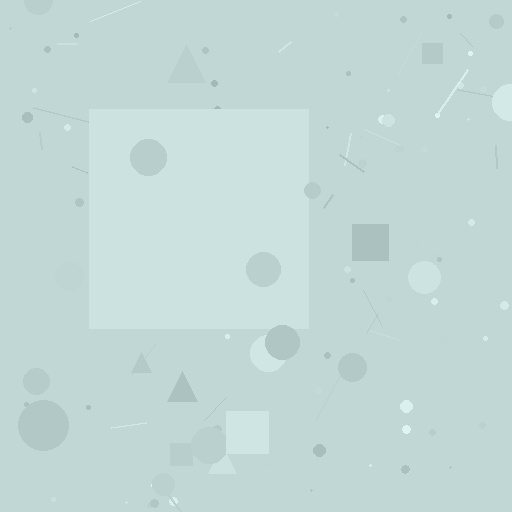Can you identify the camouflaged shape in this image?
The camouflaged shape is a square.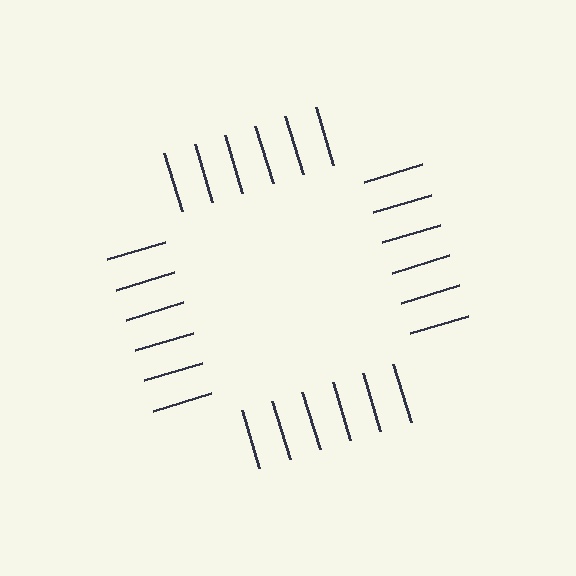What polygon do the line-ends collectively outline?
An illusory square — the line segments terminate on its edges but no continuous stroke is drawn.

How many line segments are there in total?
24 — 6 along each of the 4 edges.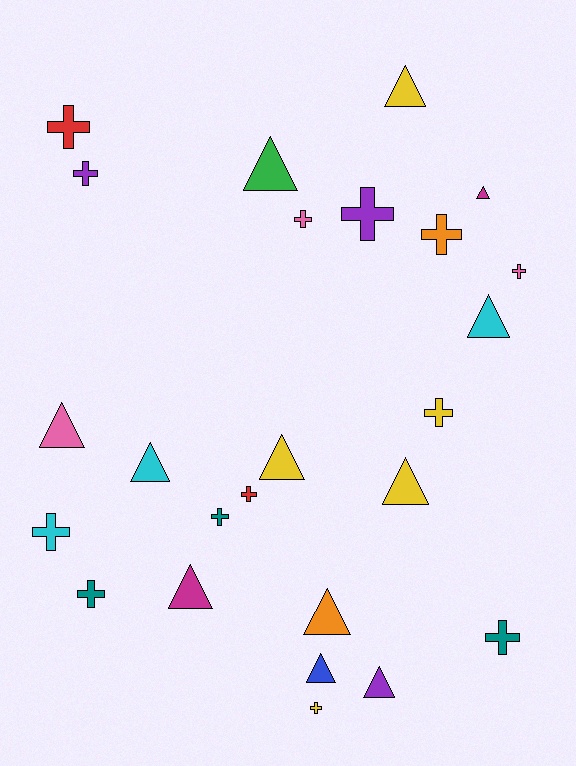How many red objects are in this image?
There are 2 red objects.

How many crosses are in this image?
There are 13 crosses.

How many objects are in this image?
There are 25 objects.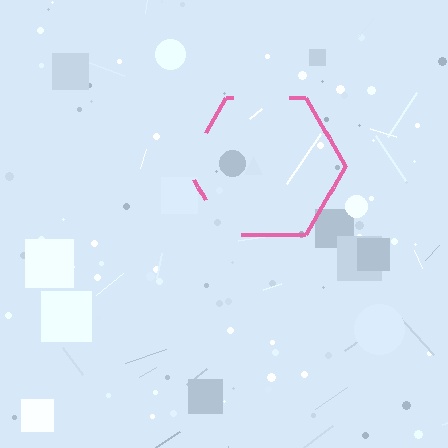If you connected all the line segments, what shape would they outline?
They would outline a hexagon.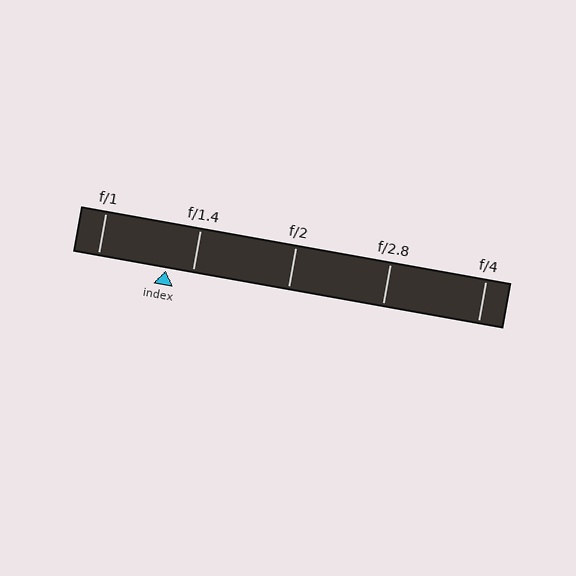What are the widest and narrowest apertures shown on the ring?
The widest aperture shown is f/1 and the narrowest is f/4.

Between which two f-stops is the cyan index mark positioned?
The index mark is between f/1 and f/1.4.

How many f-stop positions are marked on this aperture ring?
There are 5 f-stop positions marked.